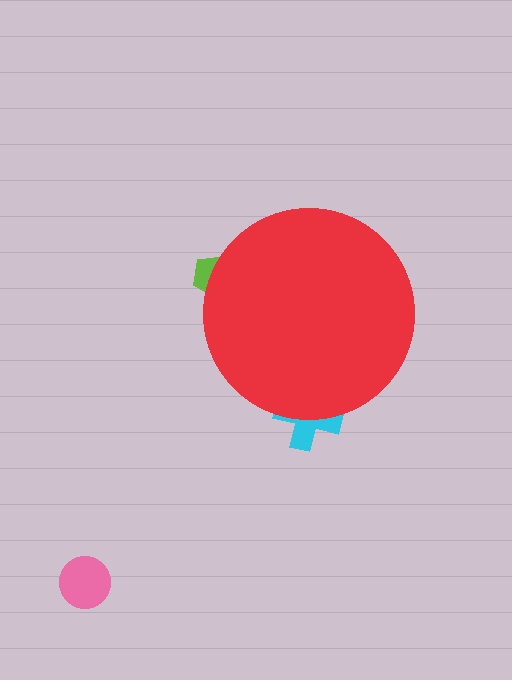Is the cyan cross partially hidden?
Yes, the cyan cross is partially hidden behind the red circle.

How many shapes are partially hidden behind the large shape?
2 shapes are partially hidden.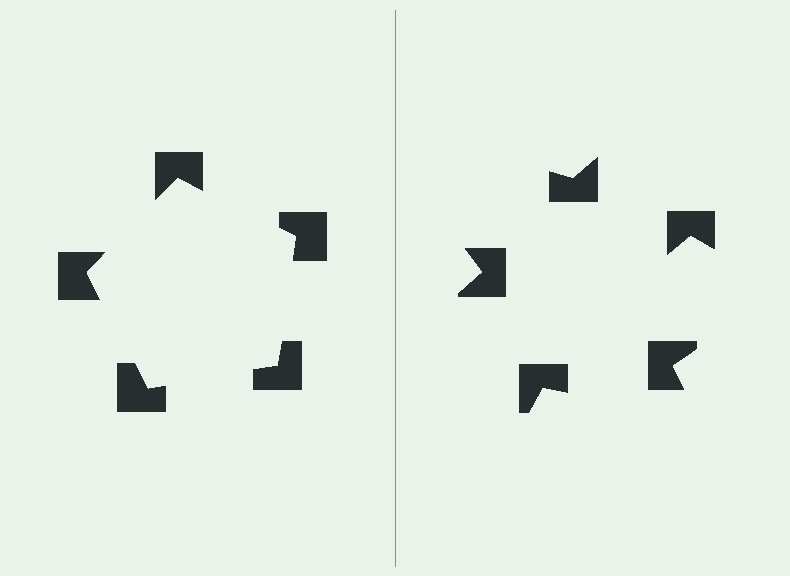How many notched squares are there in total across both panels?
10 — 5 on each side.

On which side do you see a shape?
An illusory pentagon appears on the left side. On the right side the wedge cuts are rotated, so no coherent shape forms.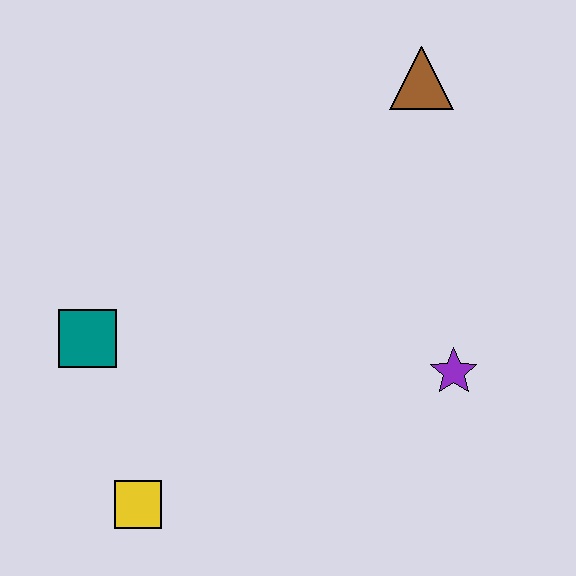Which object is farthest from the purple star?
The teal square is farthest from the purple star.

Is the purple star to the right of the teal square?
Yes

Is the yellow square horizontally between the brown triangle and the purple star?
No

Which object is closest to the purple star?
The brown triangle is closest to the purple star.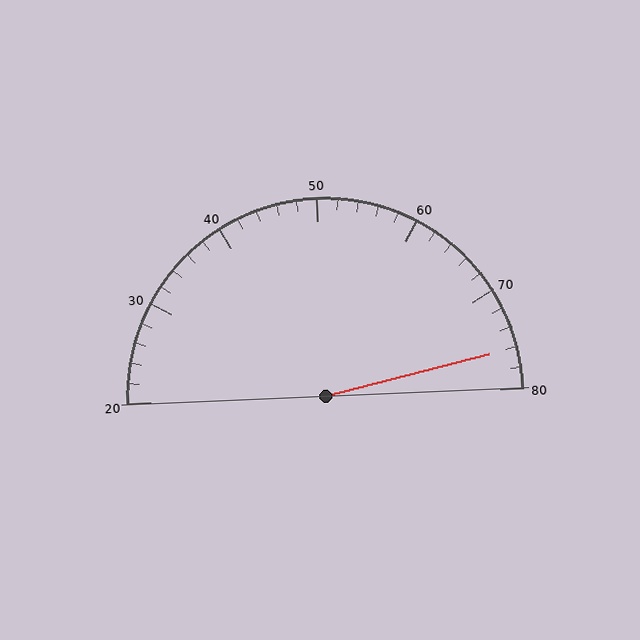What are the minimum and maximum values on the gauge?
The gauge ranges from 20 to 80.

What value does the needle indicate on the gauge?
The needle indicates approximately 76.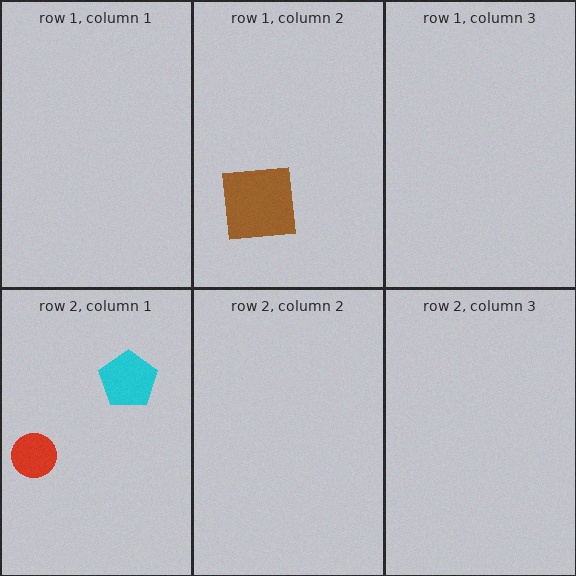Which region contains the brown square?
The row 1, column 2 region.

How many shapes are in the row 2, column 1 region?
2.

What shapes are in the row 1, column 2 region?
The brown square.